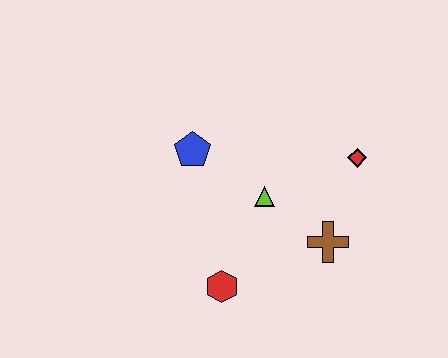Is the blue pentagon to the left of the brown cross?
Yes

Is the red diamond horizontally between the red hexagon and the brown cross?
No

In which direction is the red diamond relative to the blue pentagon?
The red diamond is to the right of the blue pentagon.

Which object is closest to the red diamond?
The brown cross is closest to the red diamond.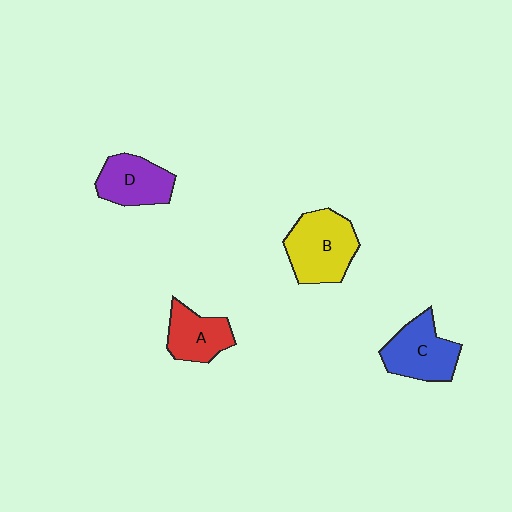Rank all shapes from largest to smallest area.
From largest to smallest: B (yellow), C (blue), D (purple), A (red).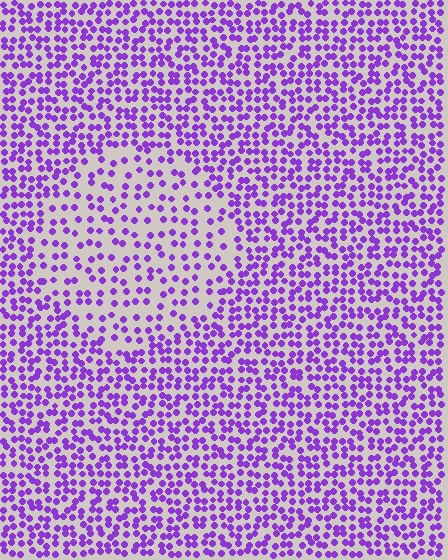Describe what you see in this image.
The image contains small purple elements arranged at two different densities. A circle-shaped region is visible where the elements are less densely packed than the surrounding area.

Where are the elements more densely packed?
The elements are more densely packed outside the circle boundary.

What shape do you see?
I see a circle.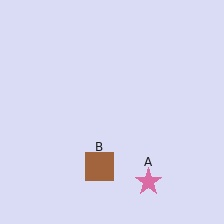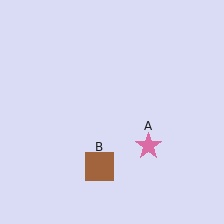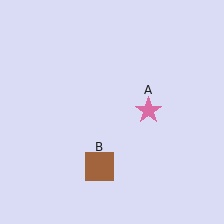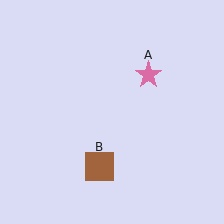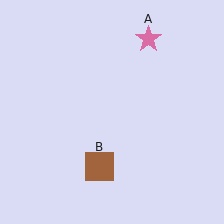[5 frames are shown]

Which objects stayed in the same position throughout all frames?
Brown square (object B) remained stationary.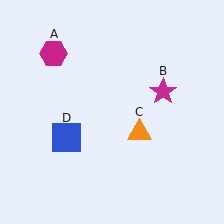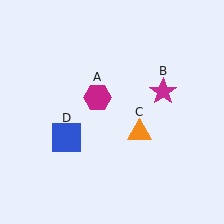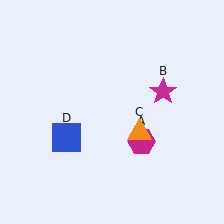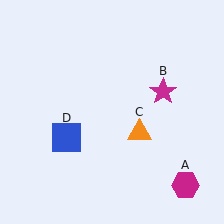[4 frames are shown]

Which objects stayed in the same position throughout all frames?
Magenta star (object B) and orange triangle (object C) and blue square (object D) remained stationary.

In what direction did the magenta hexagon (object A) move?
The magenta hexagon (object A) moved down and to the right.